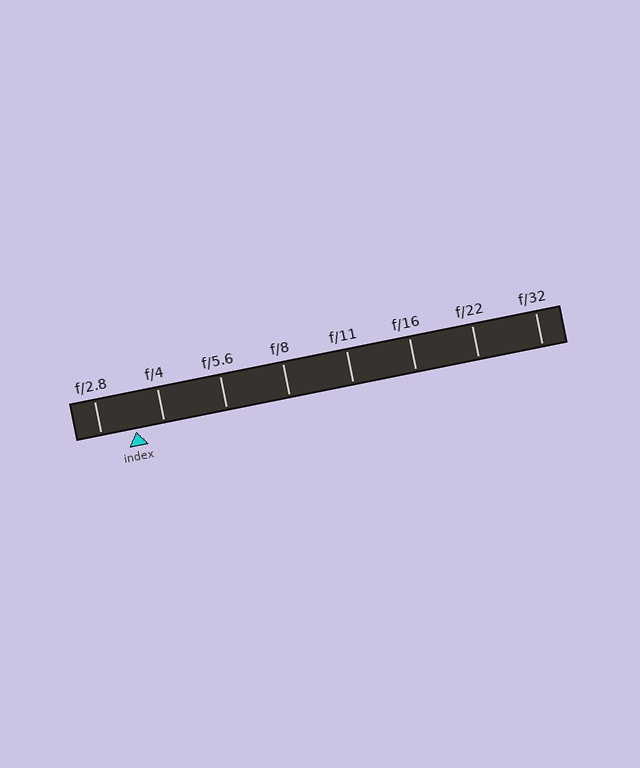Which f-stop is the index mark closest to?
The index mark is closest to f/4.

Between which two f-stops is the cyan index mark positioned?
The index mark is between f/2.8 and f/4.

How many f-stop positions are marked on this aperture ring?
There are 8 f-stop positions marked.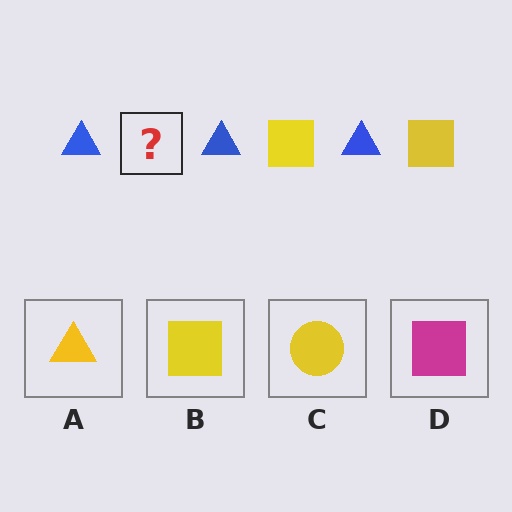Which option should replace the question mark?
Option B.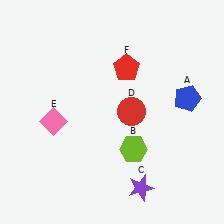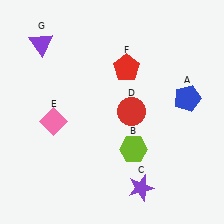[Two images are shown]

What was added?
A purple triangle (G) was added in Image 2.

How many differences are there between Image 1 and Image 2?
There is 1 difference between the two images.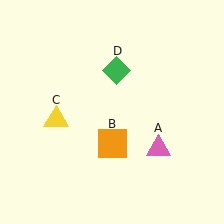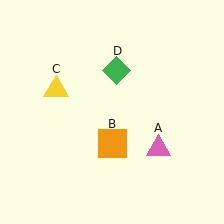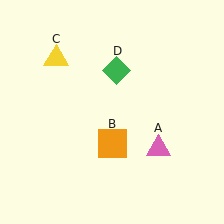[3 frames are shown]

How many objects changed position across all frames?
1 object changed position: yellow triangle (object C).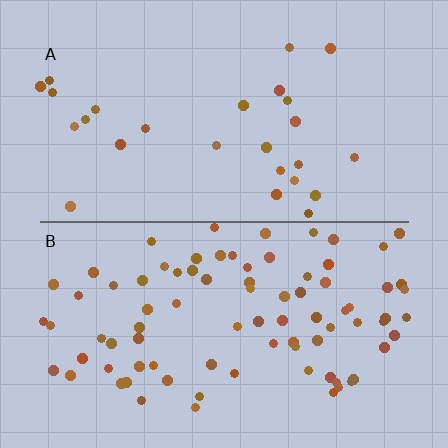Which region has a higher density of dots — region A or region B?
B (the bottom).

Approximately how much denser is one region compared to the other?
Approximately 3.1× — region B over region A.